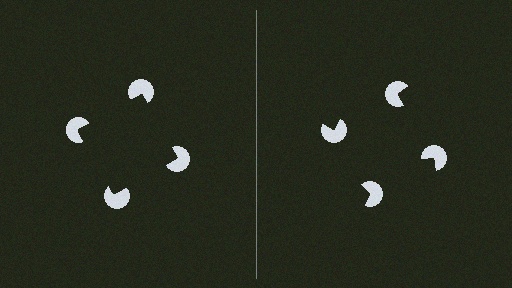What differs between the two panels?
The pac-man discs are positioned identically on both sides; only the wedge orientations differ. On the left they align to a square; on the right they are misaligned.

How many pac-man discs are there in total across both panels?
8 — 4 on each side.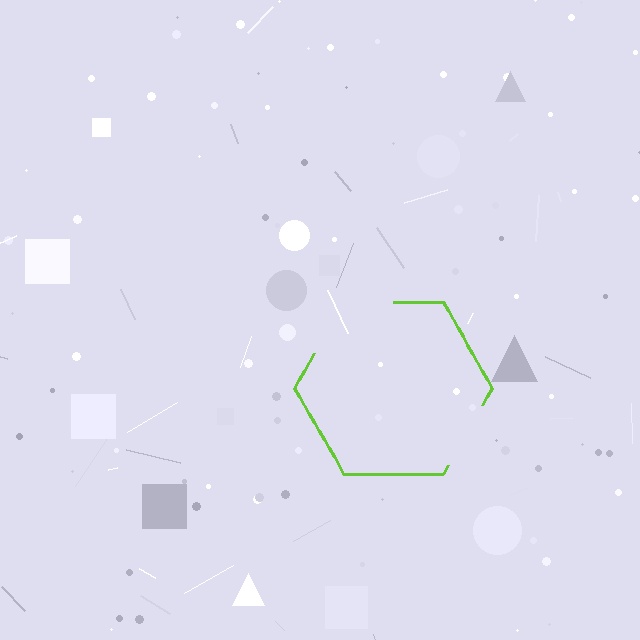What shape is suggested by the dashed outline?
The dashed outline suggests a hexagon.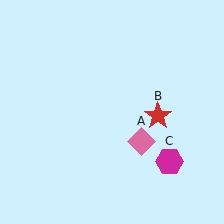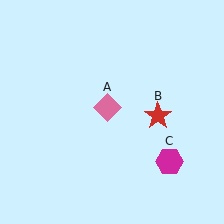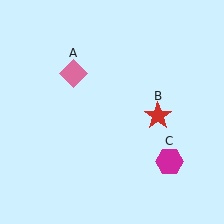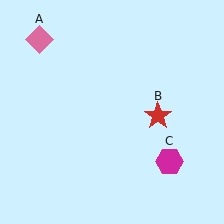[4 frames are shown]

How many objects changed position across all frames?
1 object changed position: pink diamond (object A).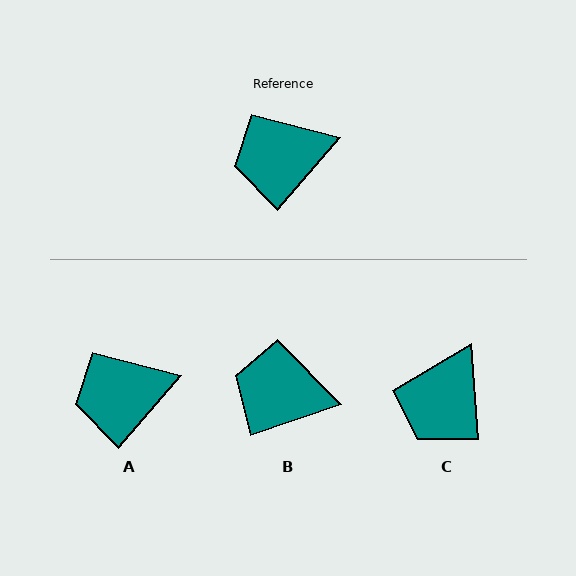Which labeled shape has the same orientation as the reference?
A.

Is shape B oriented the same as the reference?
No, it is off by about 31 degrees.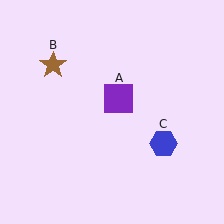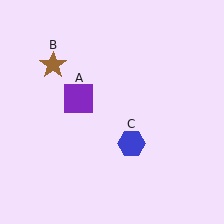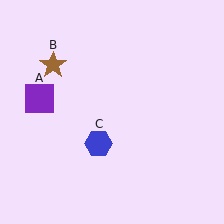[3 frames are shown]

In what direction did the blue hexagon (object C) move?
The blue hexagon (object C) moved left.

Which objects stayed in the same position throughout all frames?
Brown star (object B) remained stationary.